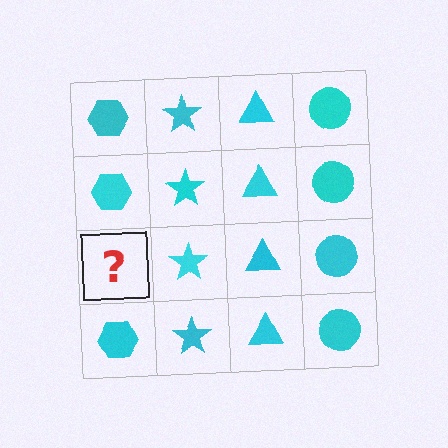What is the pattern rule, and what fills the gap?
The rule is that each column has a consistent shape. The gap should be filled with a cyan hexagon.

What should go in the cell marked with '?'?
The missing cell should contain a cyan hexagon.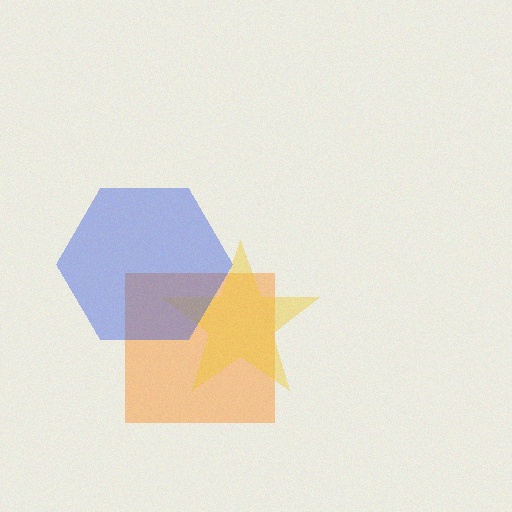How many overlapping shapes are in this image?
There are 3 overlapping shapes in the image.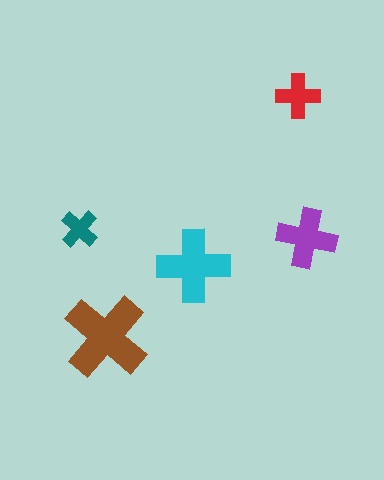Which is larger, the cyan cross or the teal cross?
The cyan one.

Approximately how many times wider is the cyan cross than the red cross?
About 1.5 times wider.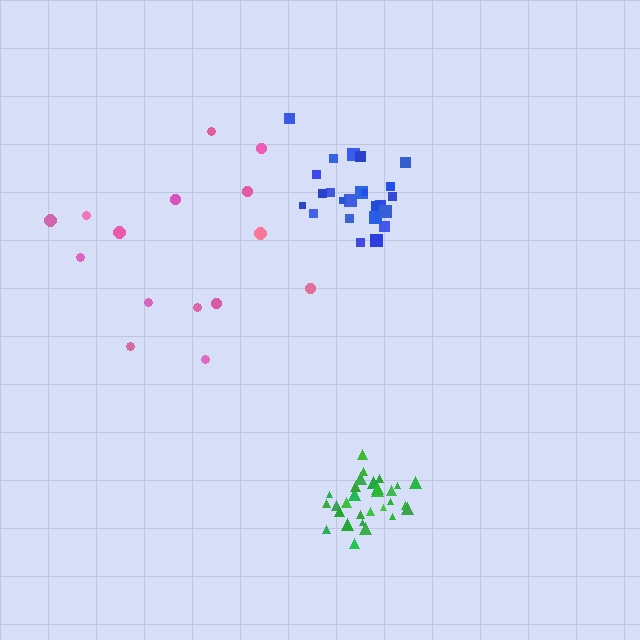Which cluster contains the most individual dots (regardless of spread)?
Green (30).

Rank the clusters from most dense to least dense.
green, blue, pink.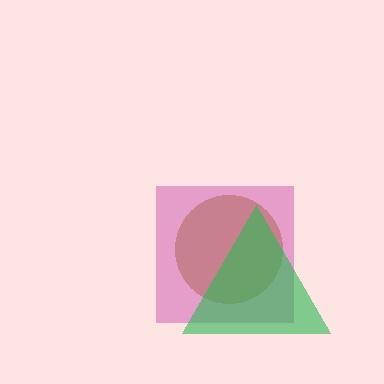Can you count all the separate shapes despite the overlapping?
Yes, there are 3 separate shapes.